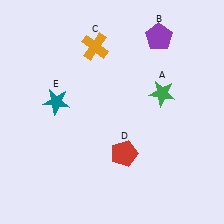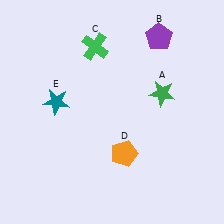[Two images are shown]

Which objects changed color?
C changed from orange to green. D changed from red to orange.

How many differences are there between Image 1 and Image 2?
There are 2 differences between the two images.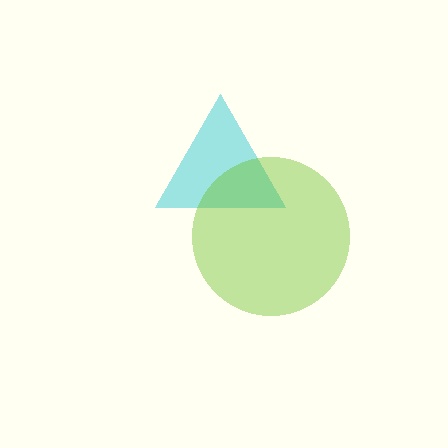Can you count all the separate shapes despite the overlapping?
Yes, there are 2 separate shapes.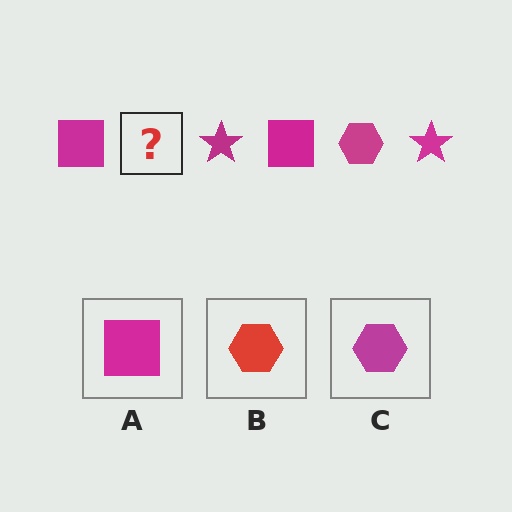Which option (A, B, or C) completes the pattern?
C.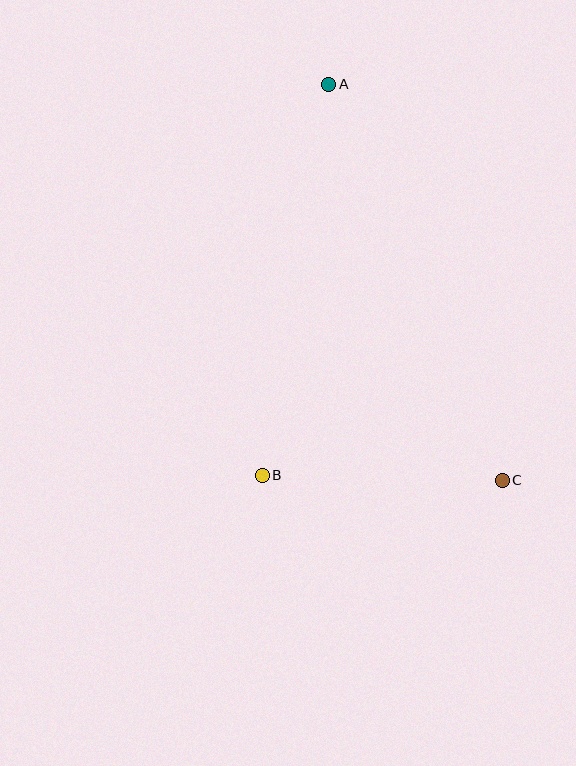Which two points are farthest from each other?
Points A and C are farthest from each other.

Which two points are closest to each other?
Points B and C are closest to each other.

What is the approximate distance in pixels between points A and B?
The distance between A and B is approximately 396 pixels.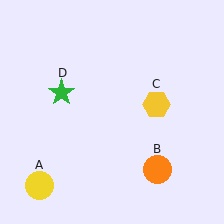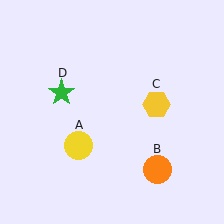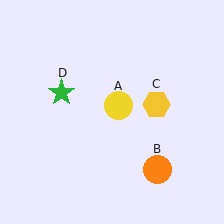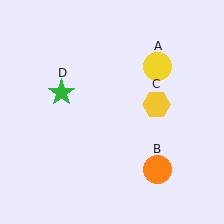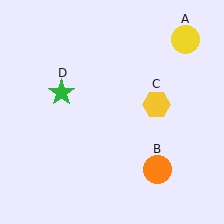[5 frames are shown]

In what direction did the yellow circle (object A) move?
The yellow circle (object A) moved up and to the right.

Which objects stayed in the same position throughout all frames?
Orange circle (object B) and yellow hexagon (object C) and green star (object D) remained stationary.